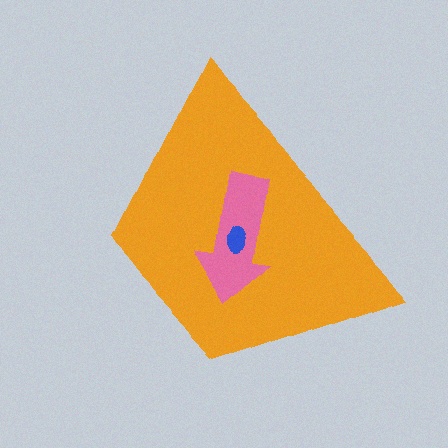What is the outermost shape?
The orange trapezoid.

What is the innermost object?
The blue ellipse.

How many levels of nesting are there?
3.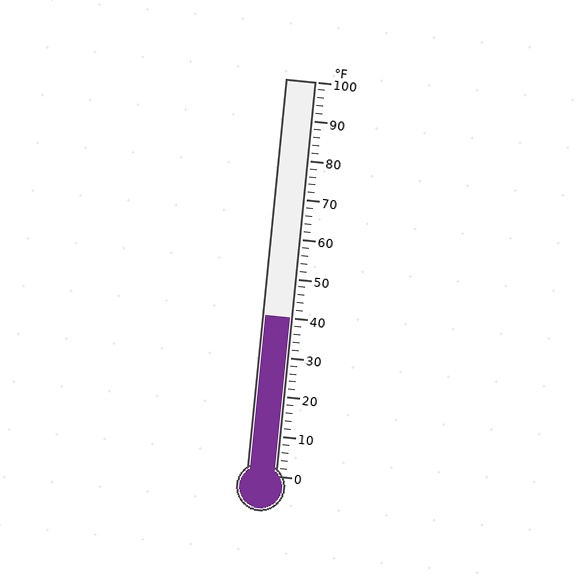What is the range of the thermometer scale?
The thermometer scale ranges from 0°F to 100°F.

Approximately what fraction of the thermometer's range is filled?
The thermometer is filled to approximately 40% of its range.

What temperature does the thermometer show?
The thermometer shows approximately 40°F.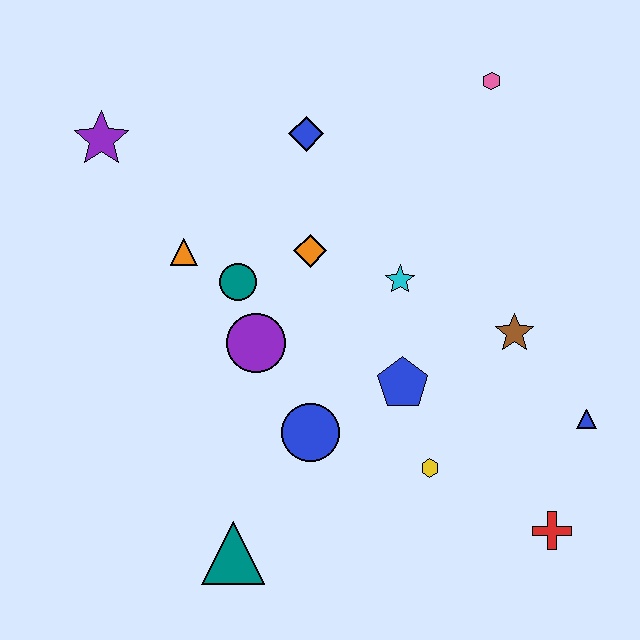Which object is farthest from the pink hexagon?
The teal triangle is farthest from the pink hexagon.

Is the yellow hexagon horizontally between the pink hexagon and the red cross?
No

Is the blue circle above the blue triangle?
No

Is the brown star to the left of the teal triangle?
No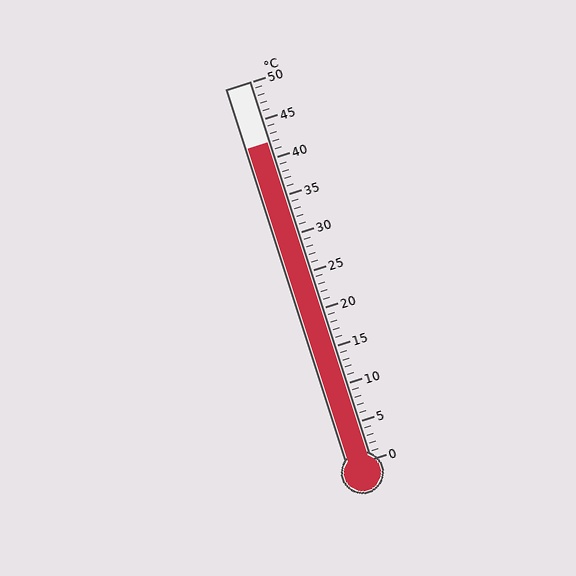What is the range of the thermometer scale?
The thermometer scale ranges from 0°C to 50°C.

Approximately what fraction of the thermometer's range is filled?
The thermometer is filled to approximately 85% of its range.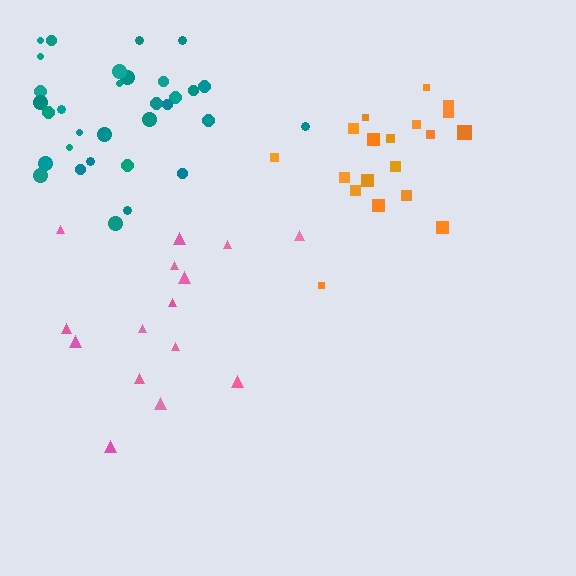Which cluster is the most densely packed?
Orange.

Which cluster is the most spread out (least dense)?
Pink.